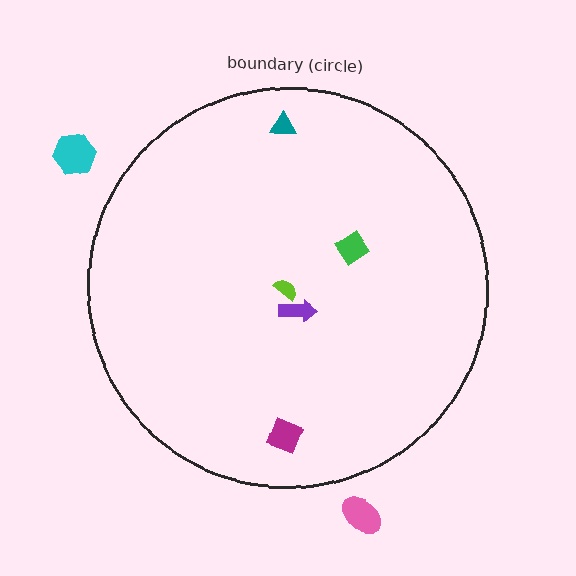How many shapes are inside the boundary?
5 inside, 2 outside.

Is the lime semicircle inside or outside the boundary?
Inside.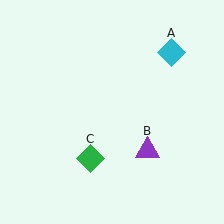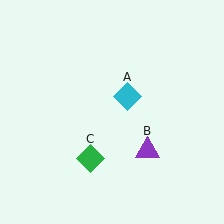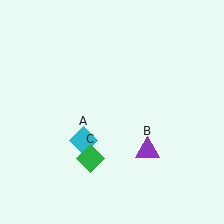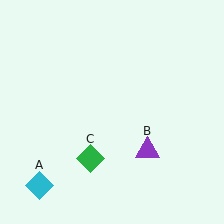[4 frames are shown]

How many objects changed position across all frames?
1 object changed position: cyan diamond (object A).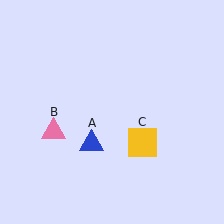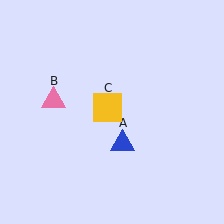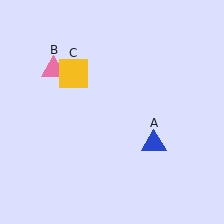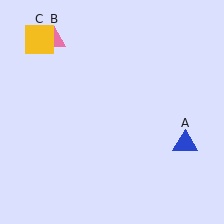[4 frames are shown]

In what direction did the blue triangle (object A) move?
The blue triangle (object A) moved right.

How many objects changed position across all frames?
3 objects changed position: blue triangle (object A), pink triangle (object B), yellow square (object C).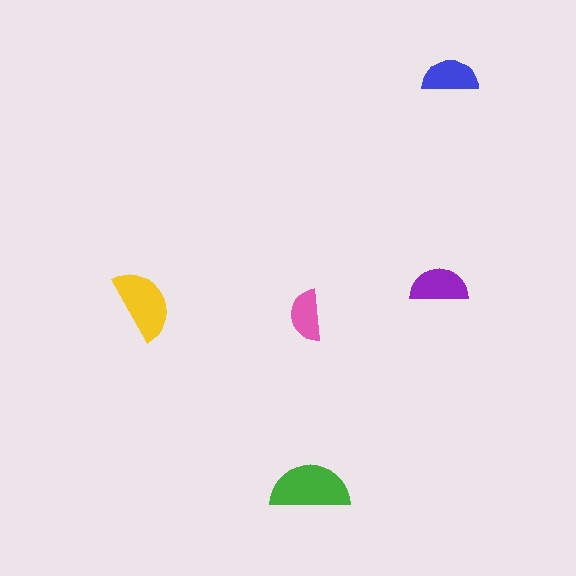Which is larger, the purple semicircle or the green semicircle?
The green one.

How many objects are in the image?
There are 5 objects in the image.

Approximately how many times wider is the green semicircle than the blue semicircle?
About 1.5 times wider.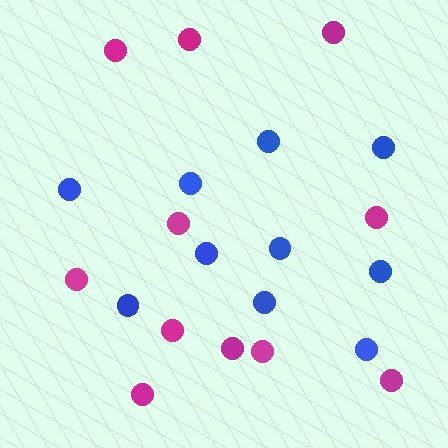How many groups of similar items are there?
There are 2 groups: one group of blue circles (10) and one group of magenta circles (11).